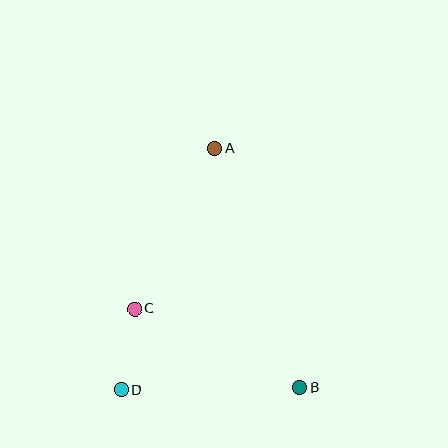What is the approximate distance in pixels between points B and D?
The distance between B and D is approximately 179 pixels.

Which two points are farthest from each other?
Points A and D are farthest from each other.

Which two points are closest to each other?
Points C and D are closest to each other.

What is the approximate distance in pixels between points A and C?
The distance between A and C is approximately 179 pixels.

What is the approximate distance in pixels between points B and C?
The distance between B and C is approximately 183 pixels.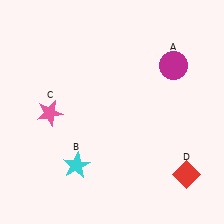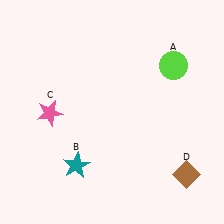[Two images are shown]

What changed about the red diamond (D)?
In Image 1, D is red. In Image 2, it changed to brown.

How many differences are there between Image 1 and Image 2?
There are 3 differences between the two images.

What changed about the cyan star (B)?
In Image 1, B is cyan. In Image 2, it changed to teal.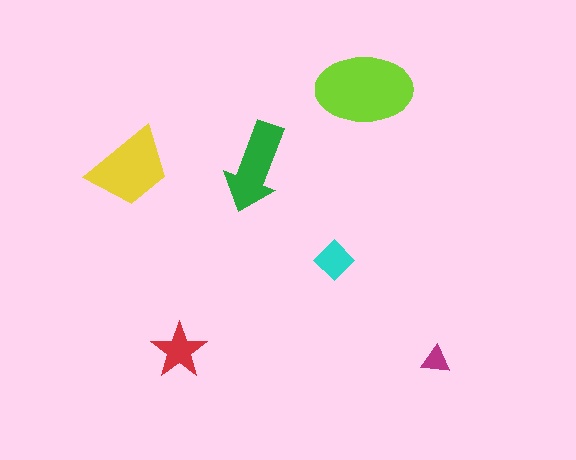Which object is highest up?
The lime ellipse is topmost.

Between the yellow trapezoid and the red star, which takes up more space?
The yellow trapezoid.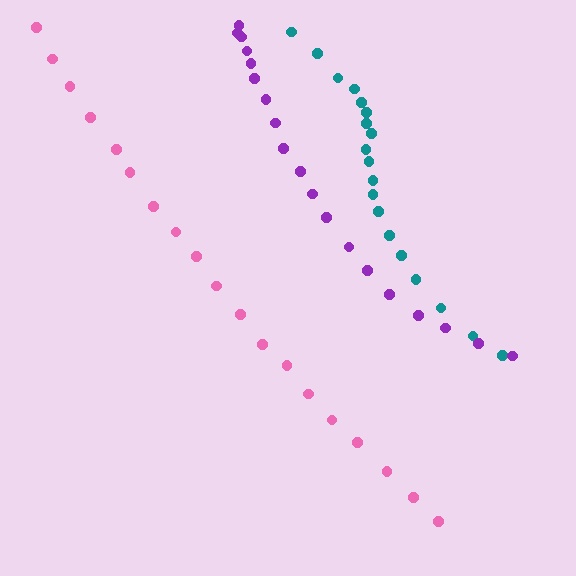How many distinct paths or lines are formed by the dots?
There are 3 distinct paths.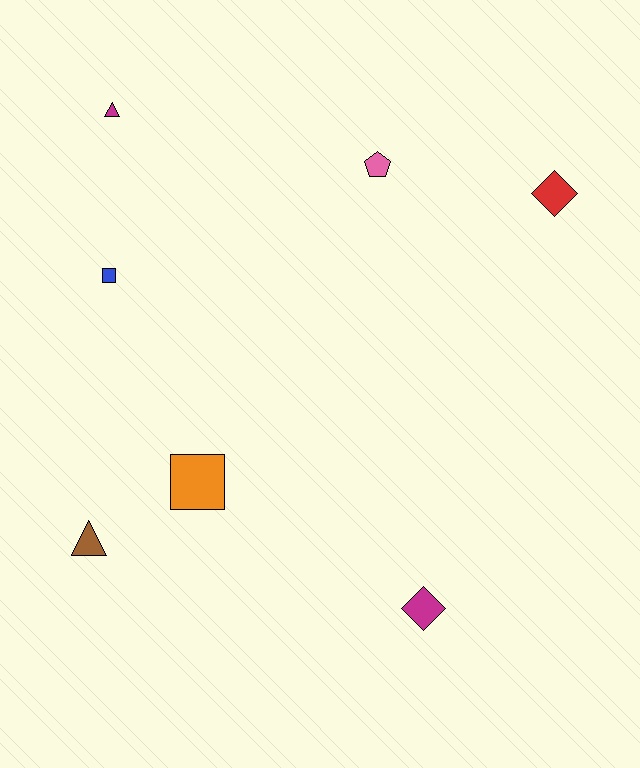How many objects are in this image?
There are 7 objects.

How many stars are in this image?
There are no stars.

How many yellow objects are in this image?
There are no yellow objects.